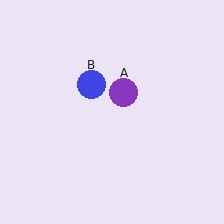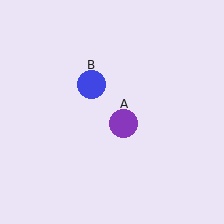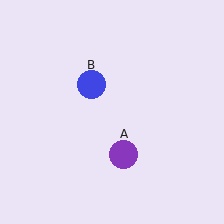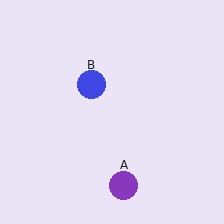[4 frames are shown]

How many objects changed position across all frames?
1 object changed position: purple circle (object A).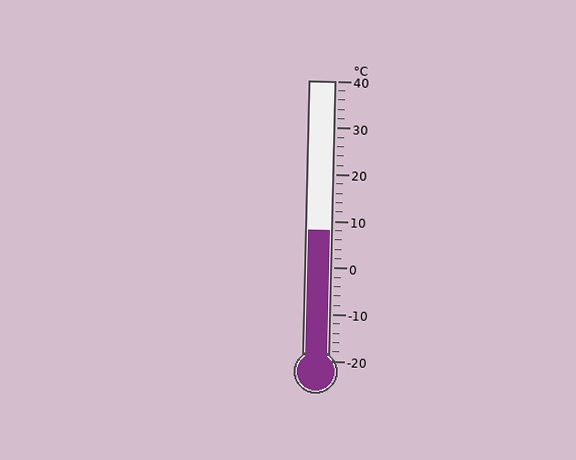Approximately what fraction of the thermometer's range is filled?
The thermometer is filled to approximately 45% of its range.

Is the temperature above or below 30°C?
The temperature is below 30°C.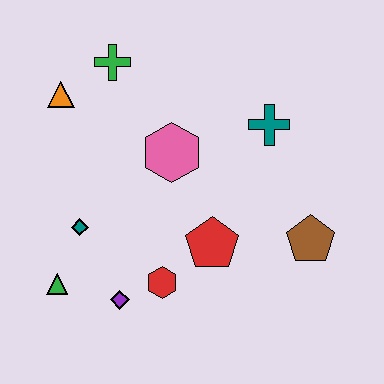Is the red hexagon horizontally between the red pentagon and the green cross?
Yes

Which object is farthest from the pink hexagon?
The green triangle is farthest from the pink hexagon.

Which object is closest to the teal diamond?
The green triangle is closest to the teal diamond.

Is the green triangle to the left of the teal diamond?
Yes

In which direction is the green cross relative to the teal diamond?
The green cross is above the teal diamond.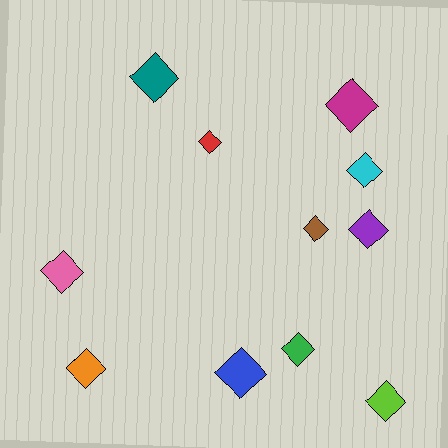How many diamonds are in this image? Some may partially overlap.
There are 11 diamonds.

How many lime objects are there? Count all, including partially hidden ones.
There is 1 lime object.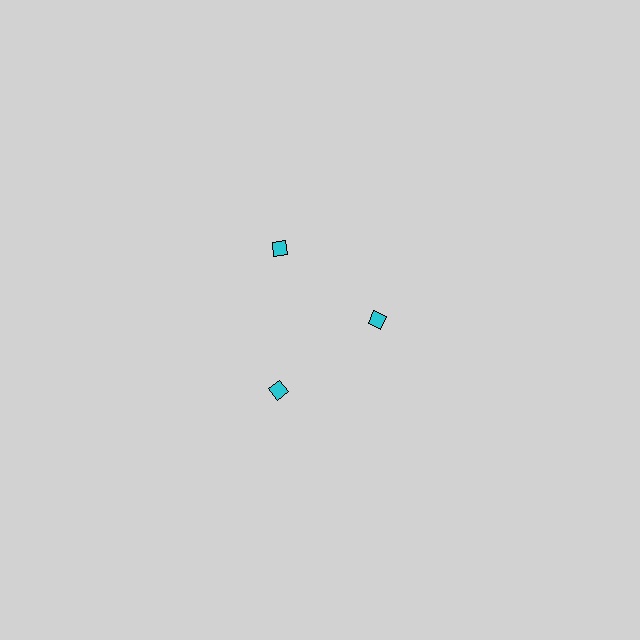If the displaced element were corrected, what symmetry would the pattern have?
It would have 3-fold rotational symmetry — the pattern would map onto itself every 120 degrees.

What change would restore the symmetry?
The symmetry would be restored by moving it outward, back onto the ring so that all 3 diamonds sit at equal angles and equal distance from the center.